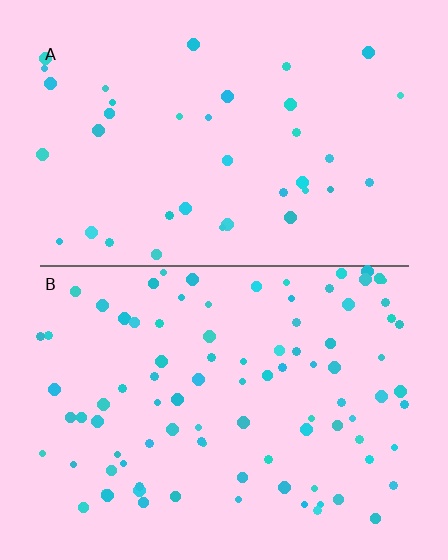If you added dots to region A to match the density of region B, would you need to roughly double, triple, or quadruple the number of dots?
Approximately double.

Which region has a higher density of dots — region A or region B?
B (the bottom).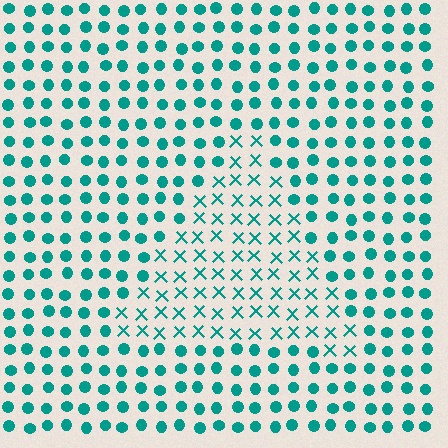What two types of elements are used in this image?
The image uses X marks inside the triangle region and circles outside it.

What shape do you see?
I see a triangle.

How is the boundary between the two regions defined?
The boundary is defined by a change in element shape: X marks inside vs. circles outside. All elements share the same color and spacing.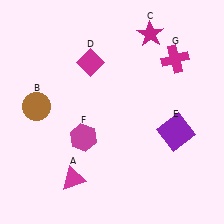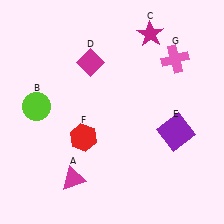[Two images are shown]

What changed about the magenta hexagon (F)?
In Image 1, F is magenta. In Image 2, it changed to red.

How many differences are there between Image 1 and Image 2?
There are 3 differences between the two images.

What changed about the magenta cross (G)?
In Image 1, G is magenta. In Image 2, it changed to pink.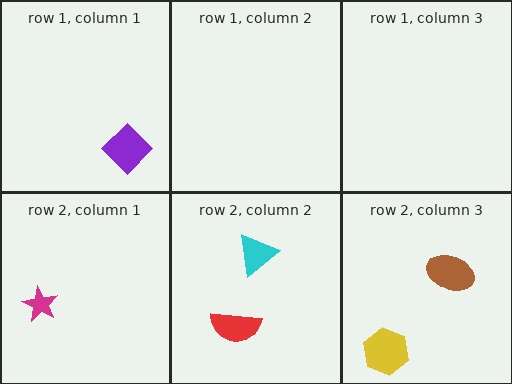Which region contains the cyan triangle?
The row 2, column 2 region.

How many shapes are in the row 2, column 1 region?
1.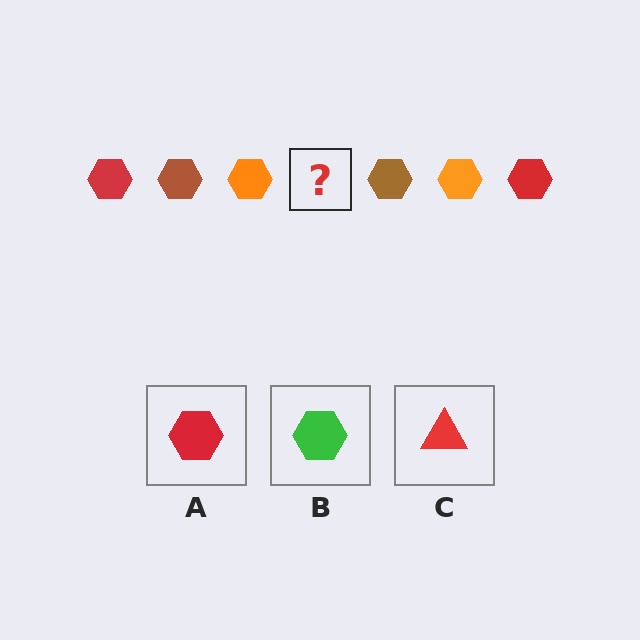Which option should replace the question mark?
Option A.